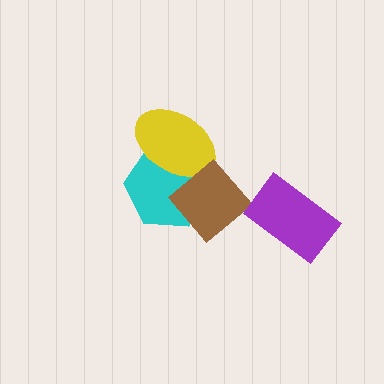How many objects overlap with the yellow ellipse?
2 objects overlap with the yellow ellipse.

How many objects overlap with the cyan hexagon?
2 objects overlap with the cyan hexagon.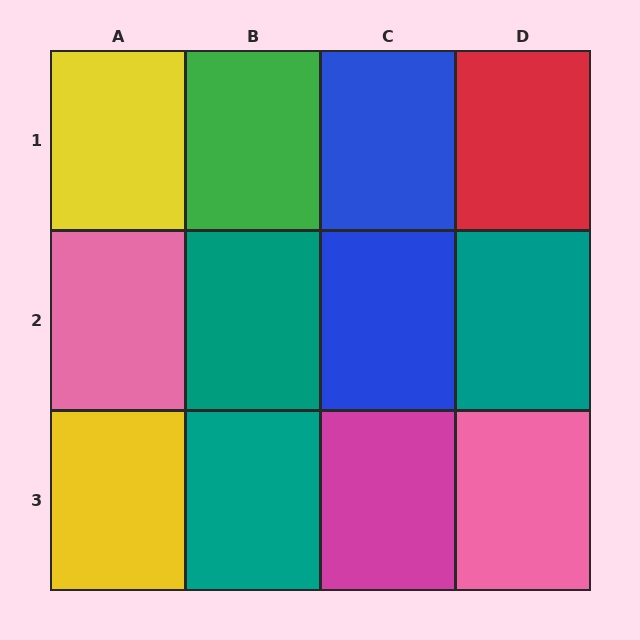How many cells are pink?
2 cells are pink.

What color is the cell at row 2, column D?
Teal.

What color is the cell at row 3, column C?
Magenta.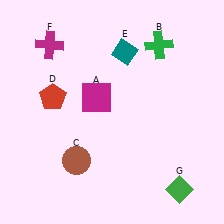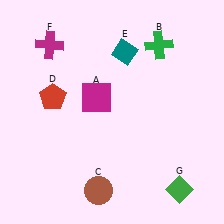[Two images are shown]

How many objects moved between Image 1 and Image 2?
1 object moved between the two images.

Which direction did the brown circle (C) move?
The brown circle (C) moved down.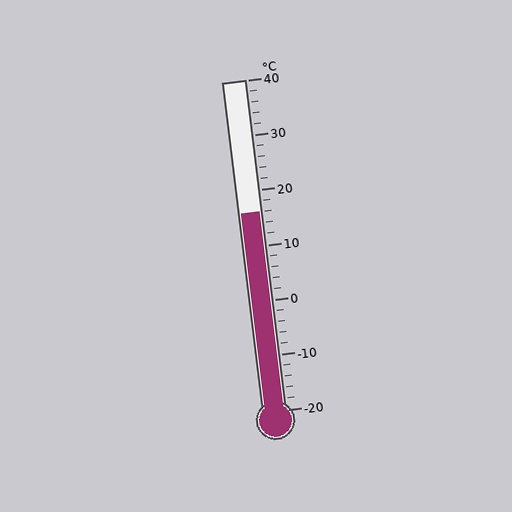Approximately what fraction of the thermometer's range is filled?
The thermometer is filled to approximately 60% of its range.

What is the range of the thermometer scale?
The thermometer scale ranges from -20°C to 40°C.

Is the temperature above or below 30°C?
The temperature is below 30°C.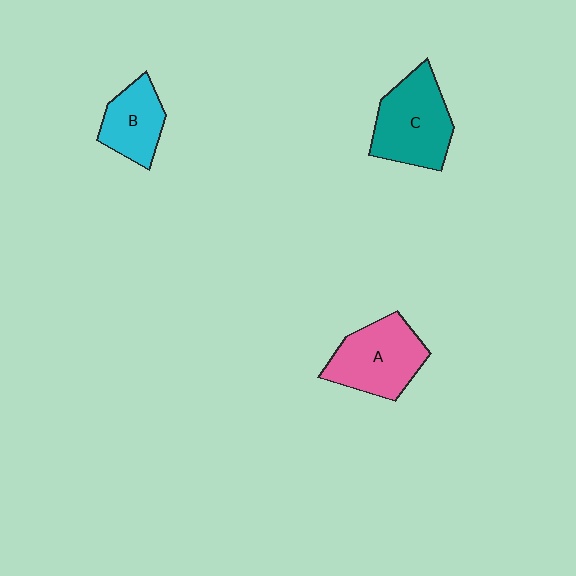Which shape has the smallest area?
Shape B (cyan).